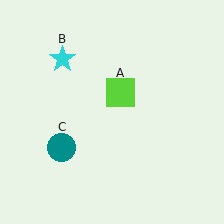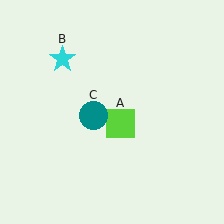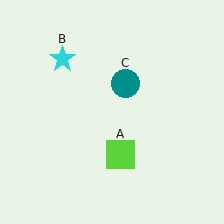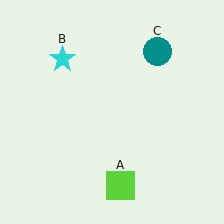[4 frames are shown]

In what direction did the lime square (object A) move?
The lime square (object A) moved down.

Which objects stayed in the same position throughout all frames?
Cyan star (object B) remained stationary.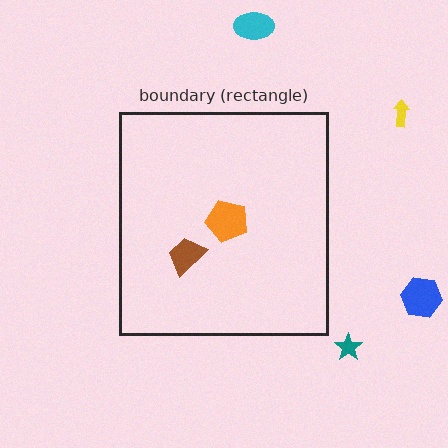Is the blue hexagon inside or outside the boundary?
Outside.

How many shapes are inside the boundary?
2 inside, 4 outside.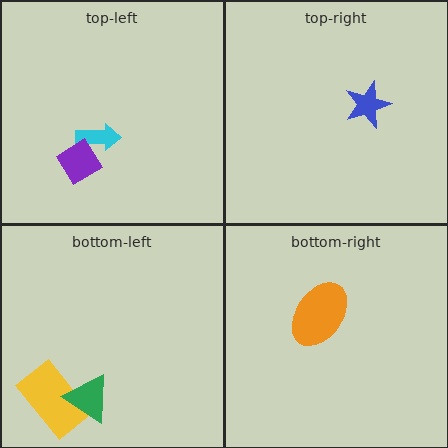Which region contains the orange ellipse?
The bottom-right region.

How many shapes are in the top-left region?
2.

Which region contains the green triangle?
The bottom-left region.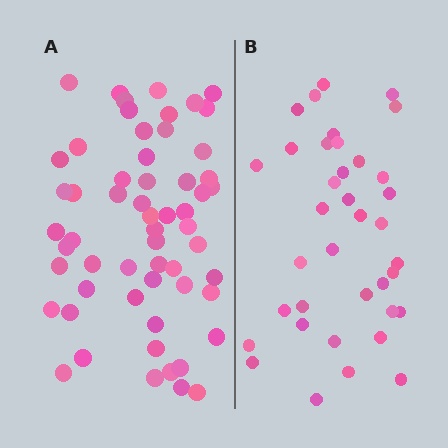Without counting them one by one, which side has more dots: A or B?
Region A (the left region) has more dots.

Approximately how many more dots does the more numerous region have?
Region A has approximately 20 more dots than region B.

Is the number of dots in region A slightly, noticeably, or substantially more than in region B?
Region A has substantially more. The ratio is roughly 1.6 to 1.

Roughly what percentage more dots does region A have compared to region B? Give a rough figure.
About 55% more.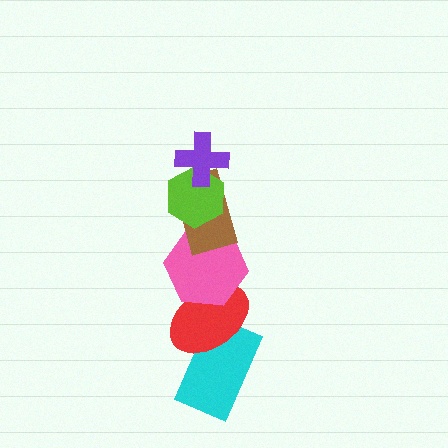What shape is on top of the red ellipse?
The pink hexagon is on top of the red ellipse.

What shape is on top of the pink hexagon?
The brown rectangle is on top of the pink hexagon.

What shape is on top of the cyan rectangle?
The red ellipse is on top of the cyan rectangle.